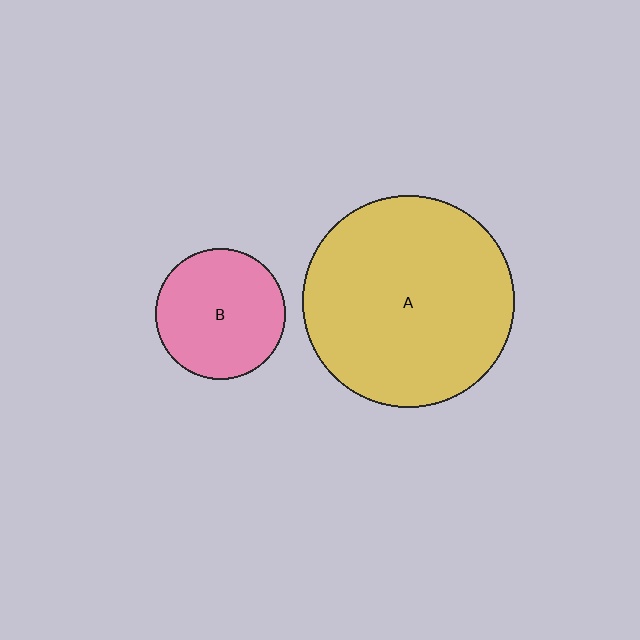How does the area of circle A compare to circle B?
Approximately 2.6 times.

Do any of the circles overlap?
No, none of the circles overlap.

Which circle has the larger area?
Circle A (yellow).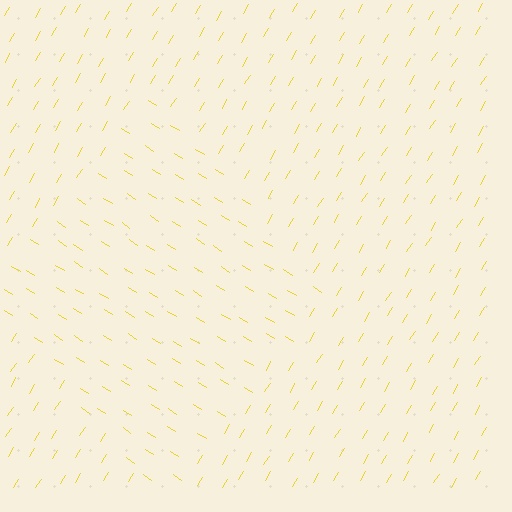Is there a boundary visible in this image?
Yes, there is a texture boundary formed by a change in line orientation.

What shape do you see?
I see a diamond.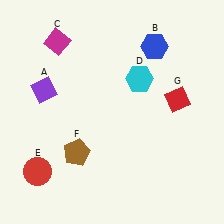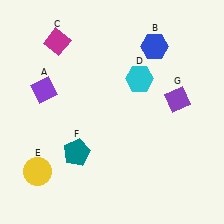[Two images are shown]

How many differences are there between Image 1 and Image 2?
There are 3 differences between the two images.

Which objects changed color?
E changed from red to yellow. F changed from brown to teal. G changed from red to purple.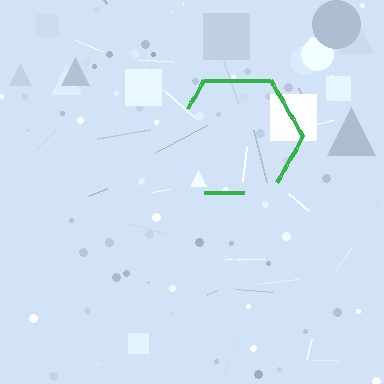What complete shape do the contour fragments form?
The contour fragments form a hexagon.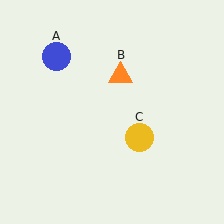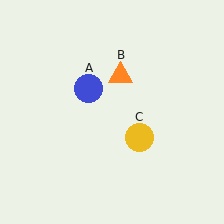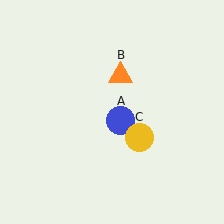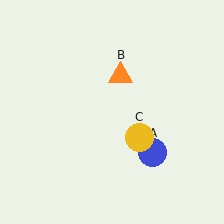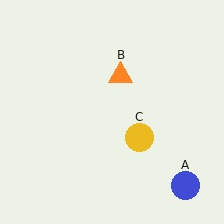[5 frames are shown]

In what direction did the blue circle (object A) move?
The blue circle (object A) moved down and to the right.